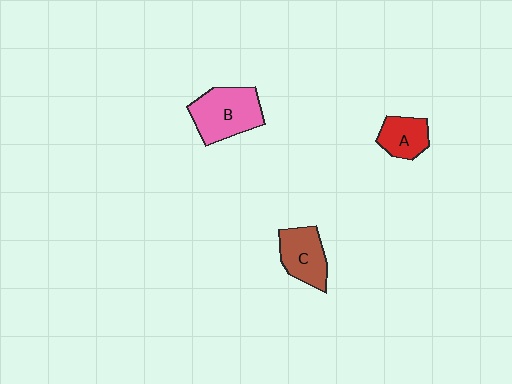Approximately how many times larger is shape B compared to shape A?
Approximately 1.7 times.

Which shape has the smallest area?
Shape A (red).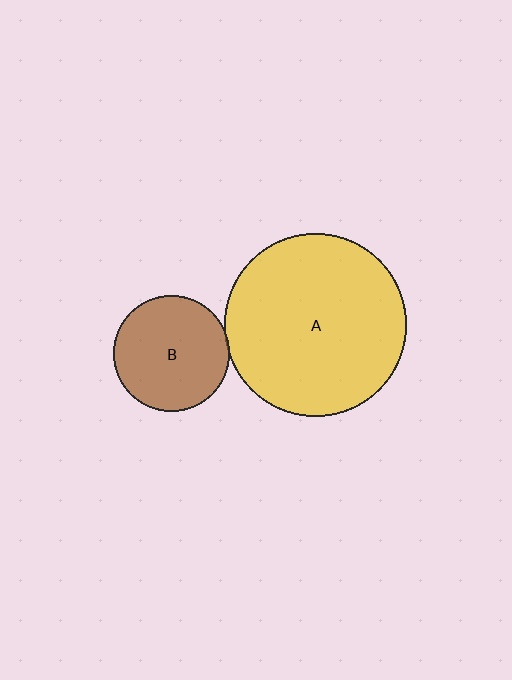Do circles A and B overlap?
Yes.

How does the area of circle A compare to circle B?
Approximately 2.5 times.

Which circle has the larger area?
Circle A (yellow).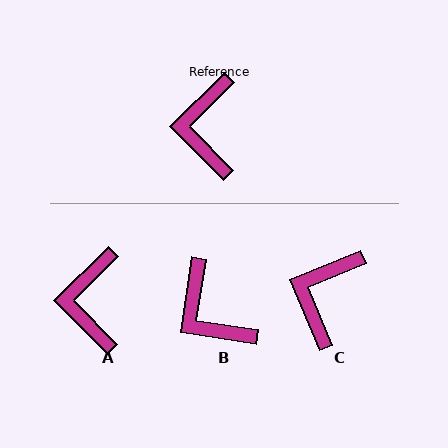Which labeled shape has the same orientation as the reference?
A.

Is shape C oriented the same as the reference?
No, it is off by about 22 degrees.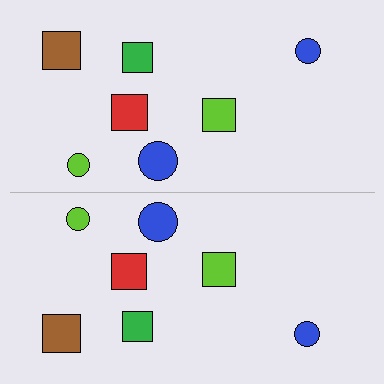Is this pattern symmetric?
Yes, this pattern has bilateral (reflection) symmetry.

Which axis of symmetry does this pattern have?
The pattern has a horizontal axis of symmetry running through the center of the image.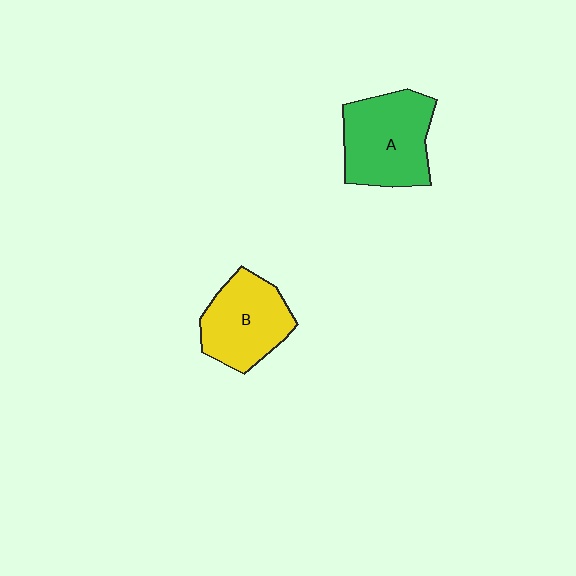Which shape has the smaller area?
Shape B (yellow).